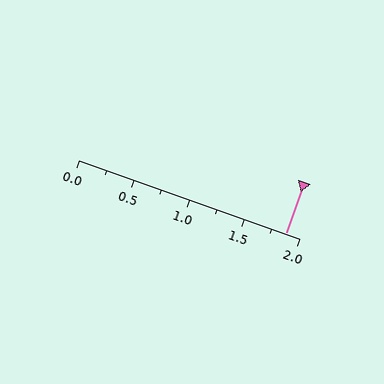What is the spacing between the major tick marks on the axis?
The major ticks are spaced 0.5 apart.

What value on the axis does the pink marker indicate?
The marker indicates approximately 1.88.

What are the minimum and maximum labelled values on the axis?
The axis runs from 0.0 to 2.0.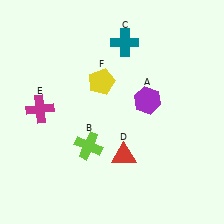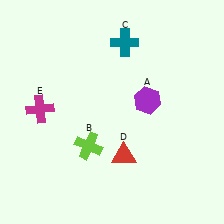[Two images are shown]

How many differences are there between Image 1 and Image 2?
There is 1 difference between the two images.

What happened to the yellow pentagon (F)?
The yellow pentagon (F) was removed in Image 2. It was in the top-left area of Image 1.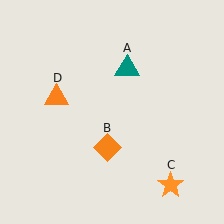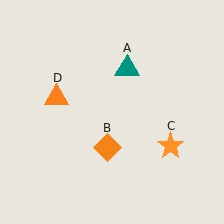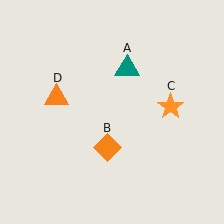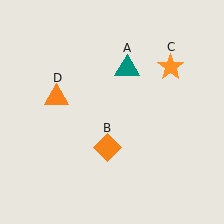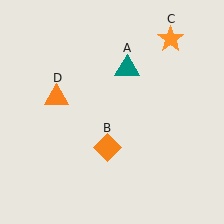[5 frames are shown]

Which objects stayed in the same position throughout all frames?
Teal triangle (object A) and orange diamond (object B) and orange triangle (object D) remained stationary.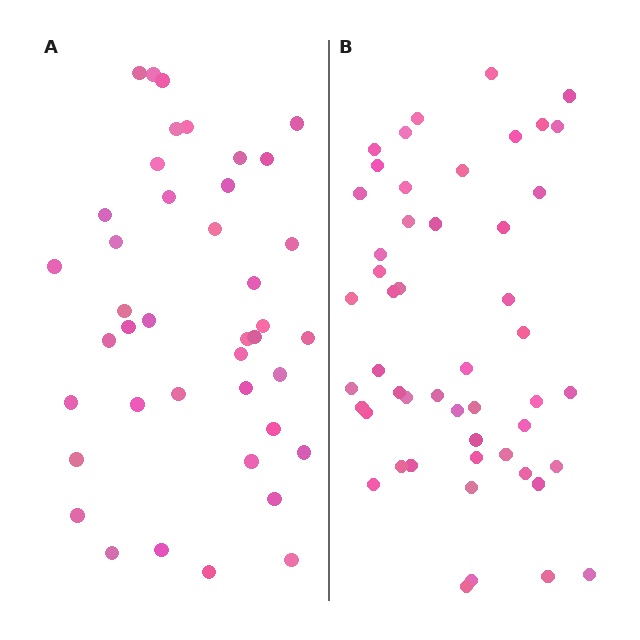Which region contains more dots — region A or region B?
Region B (the right region) has more dots.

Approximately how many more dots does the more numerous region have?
Region B has roughly 8 or so more dots than region A.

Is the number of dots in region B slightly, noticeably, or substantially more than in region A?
Region B has only slightly more — the two regions are fairly close. The ratio is roughly 1.2 to 1.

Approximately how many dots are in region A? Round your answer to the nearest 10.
About 40 dots. (The exact count is 41, which rounds to 40.)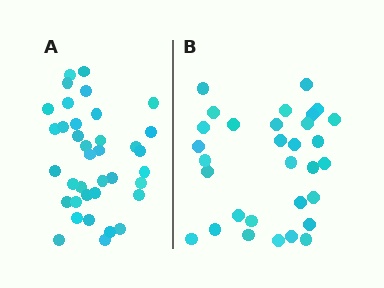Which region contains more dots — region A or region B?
Region A (the left region) has more dots.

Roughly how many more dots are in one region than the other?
Region A has about 6 more dots than region B.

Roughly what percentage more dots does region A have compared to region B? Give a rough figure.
About 20% more.